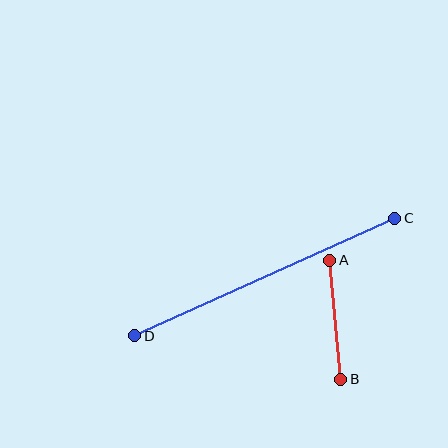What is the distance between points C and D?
The distance is approximately 285 pixels.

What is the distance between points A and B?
The distance is approximately 120 pixels.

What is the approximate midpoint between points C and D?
The midpoint is at approximately (265, 277) pixels.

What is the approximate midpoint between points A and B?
The midpoint is at approximately (335, 320) pixels.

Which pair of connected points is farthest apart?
Points C and D are farthest apart.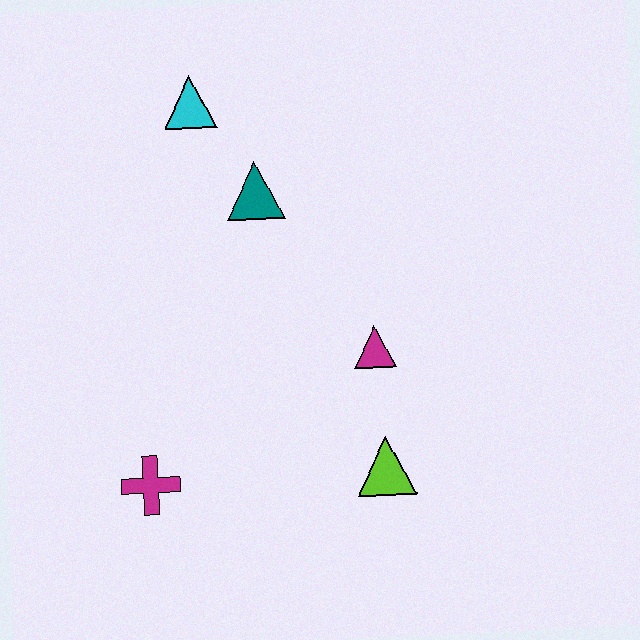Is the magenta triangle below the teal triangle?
Yes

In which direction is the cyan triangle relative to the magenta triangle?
The cyan triangle is above the magenta triangle.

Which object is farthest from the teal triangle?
The magenta cross is farthest from the teal triangle.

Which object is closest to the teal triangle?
The cyan triangle is closest to the teal triangle.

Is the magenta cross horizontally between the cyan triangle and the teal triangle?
No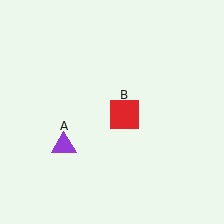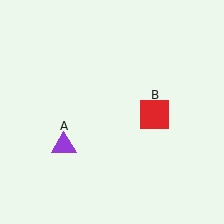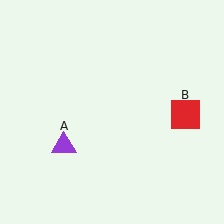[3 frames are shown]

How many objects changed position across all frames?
1 object changed position: red square (object B).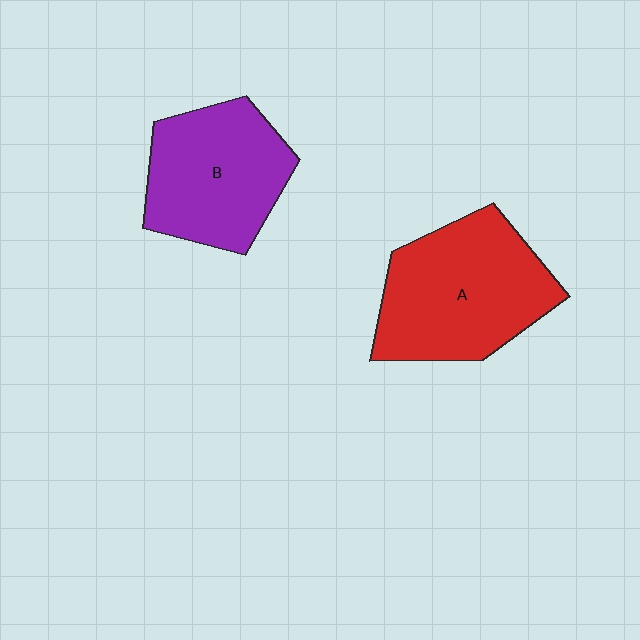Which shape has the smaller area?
Shape B (purple).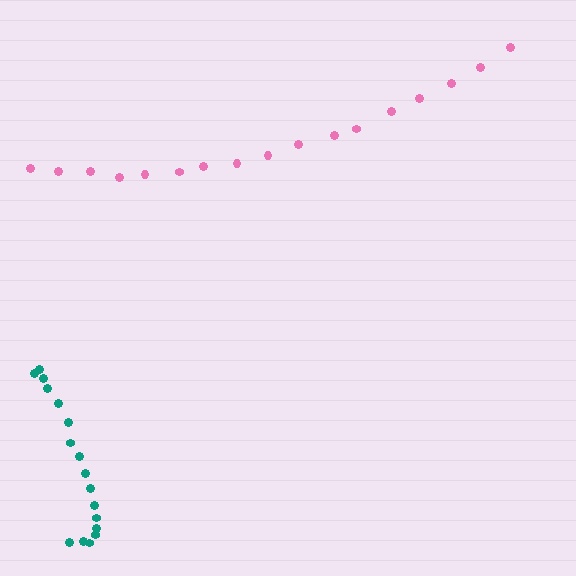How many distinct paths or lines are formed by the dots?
There are 2 distinct paths.